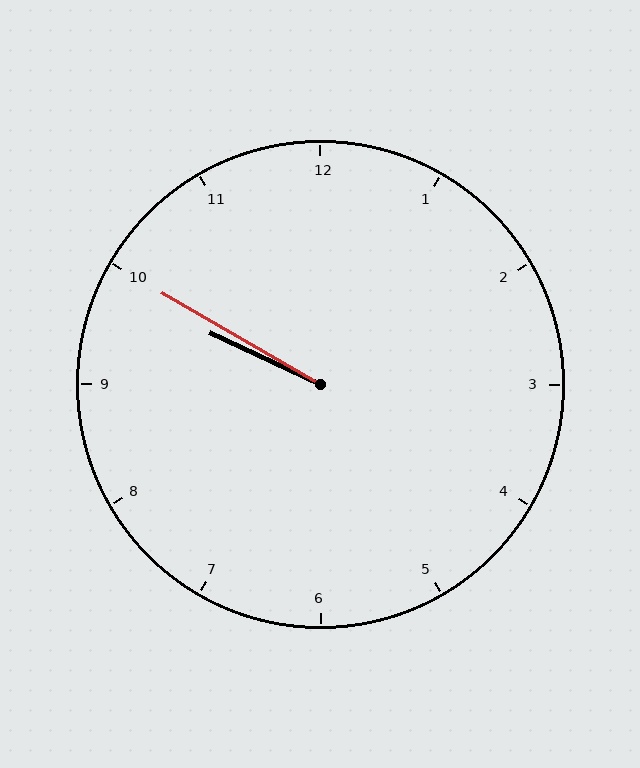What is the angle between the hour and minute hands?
Approximately 5 degrees.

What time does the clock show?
9:50.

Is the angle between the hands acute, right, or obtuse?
It is acute.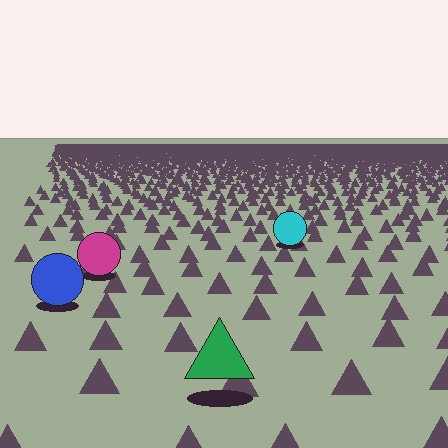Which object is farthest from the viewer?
The cyan circle is farthest from the viewer. It appears smaller and the ground texture around it is denser.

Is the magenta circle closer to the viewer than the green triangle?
No. The green triangle is closer — you can tell from the texture gradient: the ground texture is coarser near it.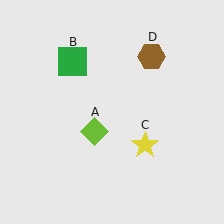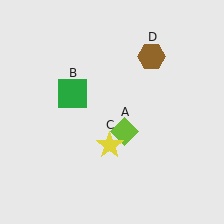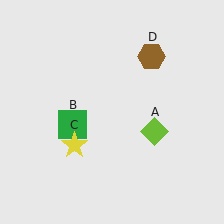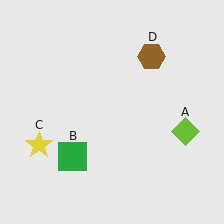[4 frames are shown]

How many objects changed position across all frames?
3 objects changed position: lime diamond (object A), green square (object B), yellow star (object C).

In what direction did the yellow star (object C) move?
The yellow star (object C) moved left.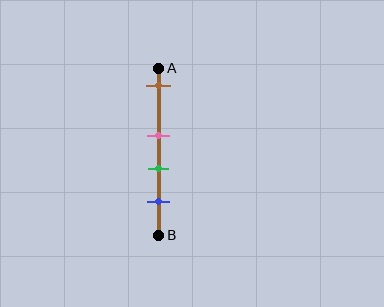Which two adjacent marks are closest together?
The pink and green marks are the closest adjacent pair.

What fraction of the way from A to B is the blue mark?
The blue mark is approximately 80% (0.8) of the way from A to B.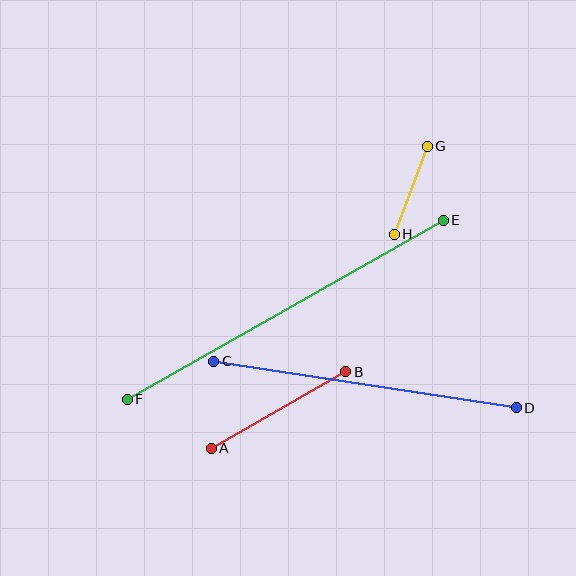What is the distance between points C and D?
The distance is approximately 306 pixels.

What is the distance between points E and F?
The distance is approximately 363 pixels.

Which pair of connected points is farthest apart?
Points E and F are farthest apart.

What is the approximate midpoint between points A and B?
The midpoint is at approximately (278, 410) pixels.